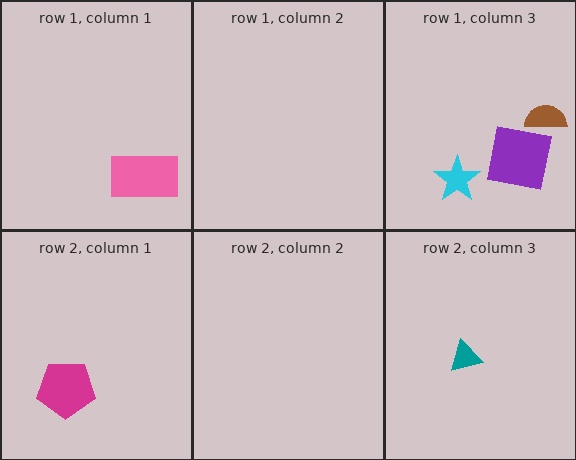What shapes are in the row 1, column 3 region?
The brown semicircle, the cyan star, the purple square.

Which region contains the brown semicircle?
The row 1, column 3 region.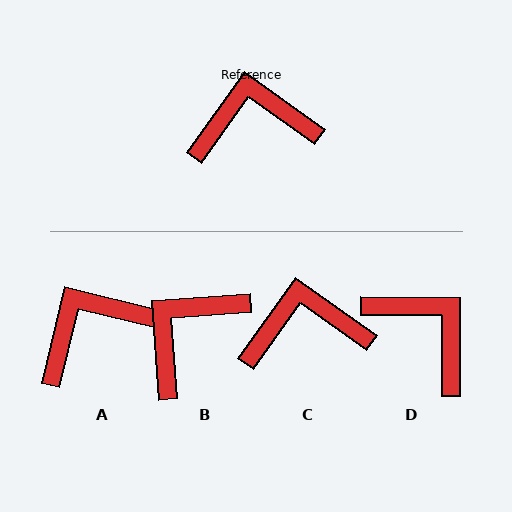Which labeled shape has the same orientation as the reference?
C.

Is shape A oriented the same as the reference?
No, it is off by about 22 degrees.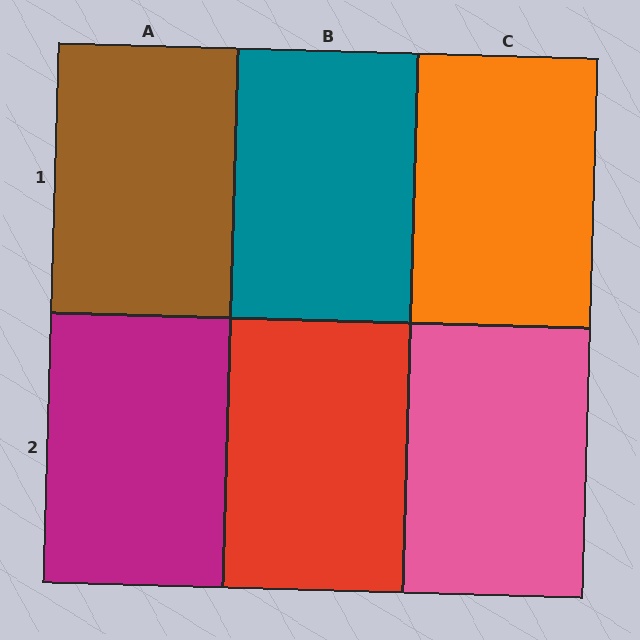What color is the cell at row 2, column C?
Pink.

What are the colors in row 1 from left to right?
Brown, teal, orange.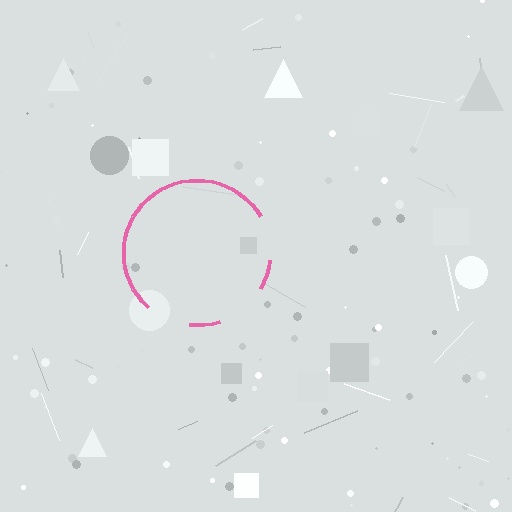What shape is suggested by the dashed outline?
The dashed outline suggests a circle.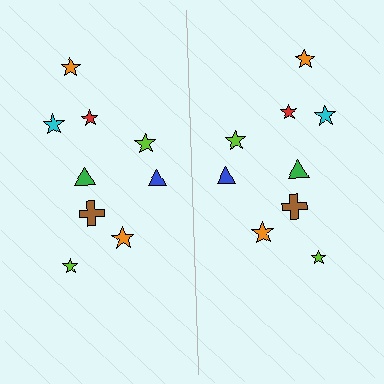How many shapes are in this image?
There are 18 shapes in this image.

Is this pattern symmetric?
Yes, this pattern has bilateral (reflection) symmetry.